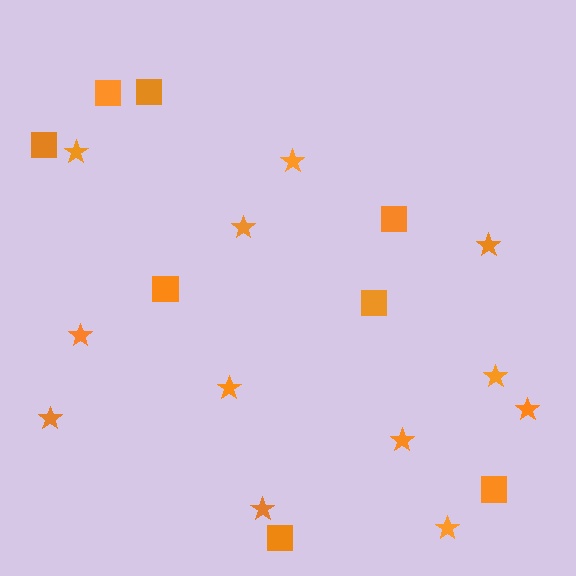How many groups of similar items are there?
There are 2 groups: one group of squares (8) and one group of stars (12).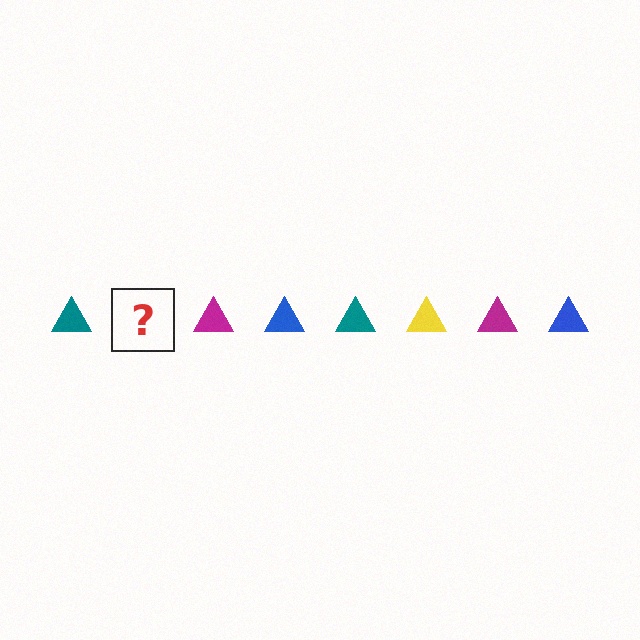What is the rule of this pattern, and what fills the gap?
The rule is that the pattern cycles through teal, yellow, magenta, blue triangles. The gap should be filled with a yellow triangle.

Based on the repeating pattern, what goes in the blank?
The blank should be a yellow triangle.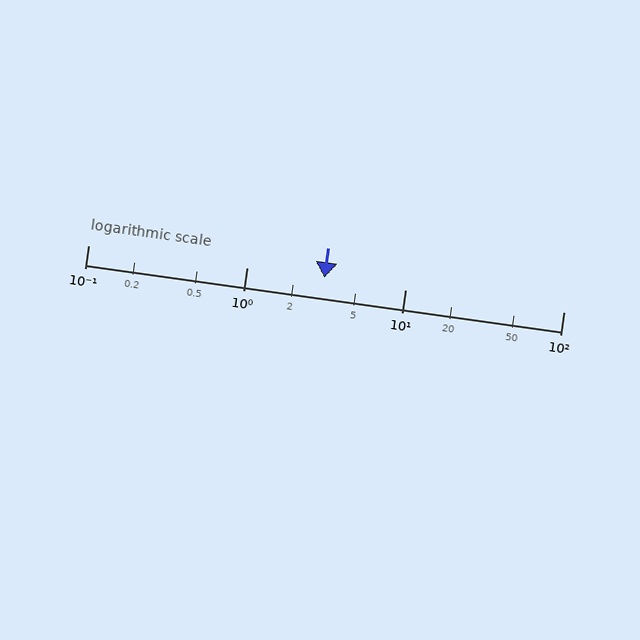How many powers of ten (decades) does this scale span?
The scale spans 3 decades, from 0.1 to 100.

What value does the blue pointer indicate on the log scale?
The pointer indicates approximately 3.1.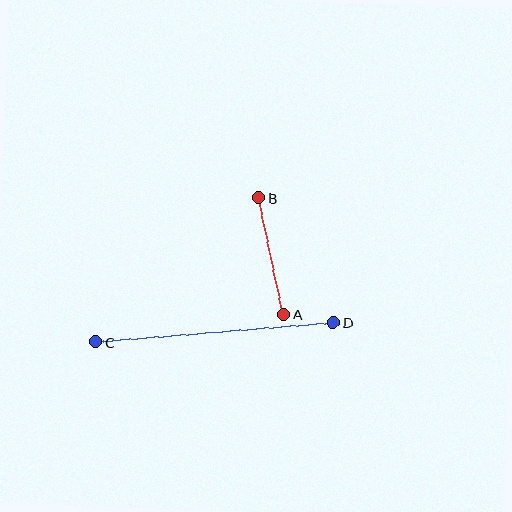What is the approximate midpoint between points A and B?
The midpoint is at approximately (271, 256) pixels.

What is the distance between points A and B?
The distance is approximately 119 pixels.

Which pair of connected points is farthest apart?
Points C and D are farthest apart.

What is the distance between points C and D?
The distance is approximately 239 pixels.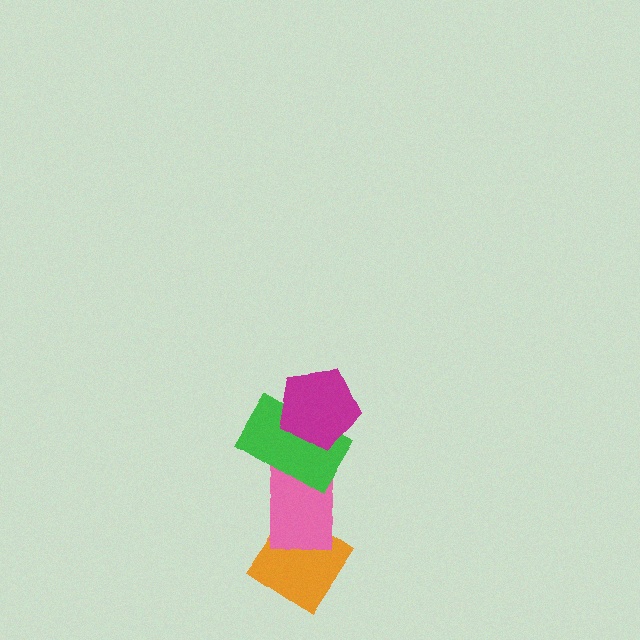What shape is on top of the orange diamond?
The pink rectangle is on top of the orange diamond.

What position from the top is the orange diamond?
The orange diamond is 4th from the top.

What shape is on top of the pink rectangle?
The green rectangle is on top of the pink rectangle.